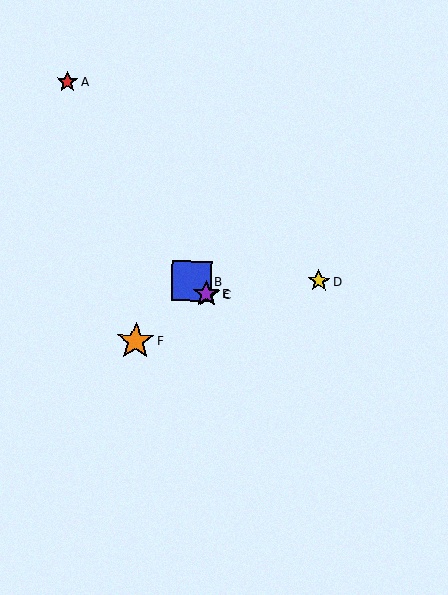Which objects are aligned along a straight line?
Objects B, C, E are aligned along a straight line.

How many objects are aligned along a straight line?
3 objects (B, C, E) are aligned along a straight line.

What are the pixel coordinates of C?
Object C is at (208, 295).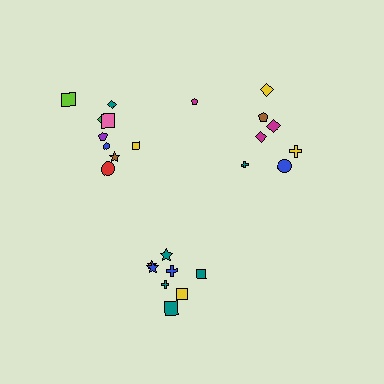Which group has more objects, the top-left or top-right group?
The top-left group.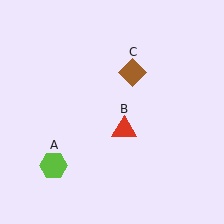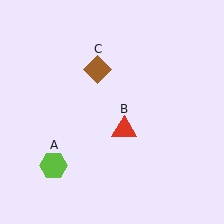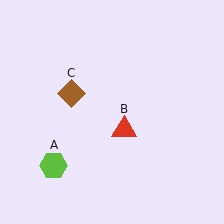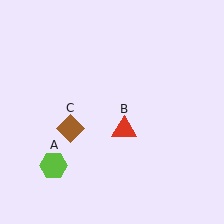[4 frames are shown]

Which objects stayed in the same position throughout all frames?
Lime hexagon (object A) and red triangle (object B) remained stationary.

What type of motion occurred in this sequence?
The brown diamond (object C) rotated counterclockwise around the center of the scene.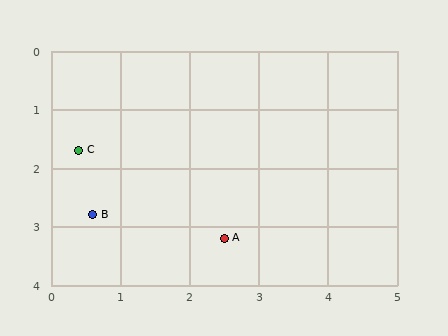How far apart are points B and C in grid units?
Points B and C are about 1.1 grid units apart.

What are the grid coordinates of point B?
Point B is at approximately (0.6, 2.8).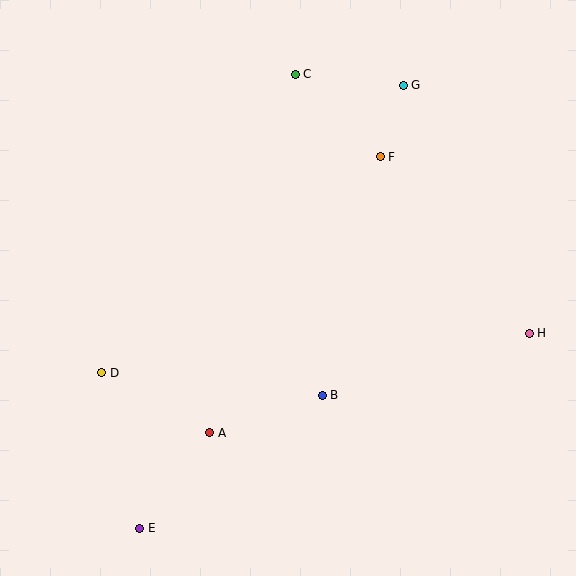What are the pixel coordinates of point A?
Point A is at (210, 433).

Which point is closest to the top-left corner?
Point C is closest to the top-left corner.